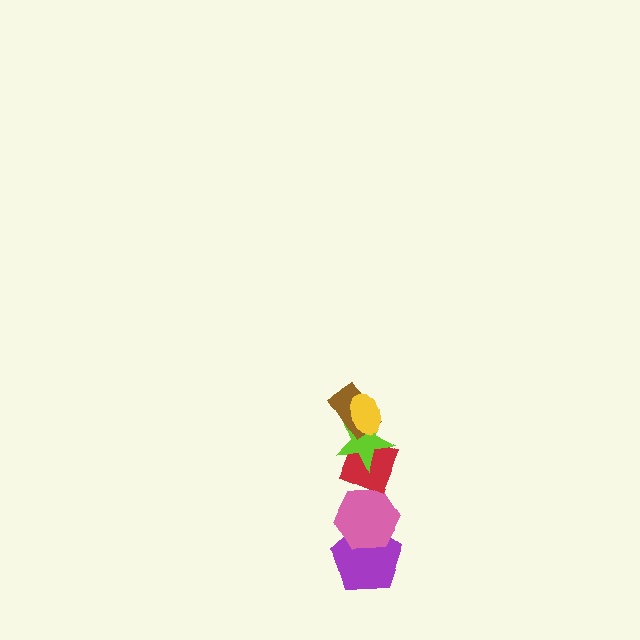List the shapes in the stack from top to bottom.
From top to bottom: the yellow ellipse, the brown rectangle, the lime star, the red diamond, the pink hexagon, the purple pentagon.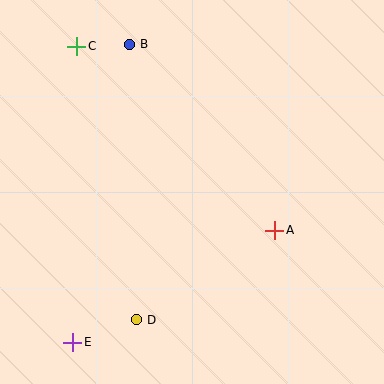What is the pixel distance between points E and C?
The distance between E and C is 296 pixels.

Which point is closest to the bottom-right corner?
Point A is closest to the bottom-right corner.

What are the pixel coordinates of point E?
Point E is at (73, 342).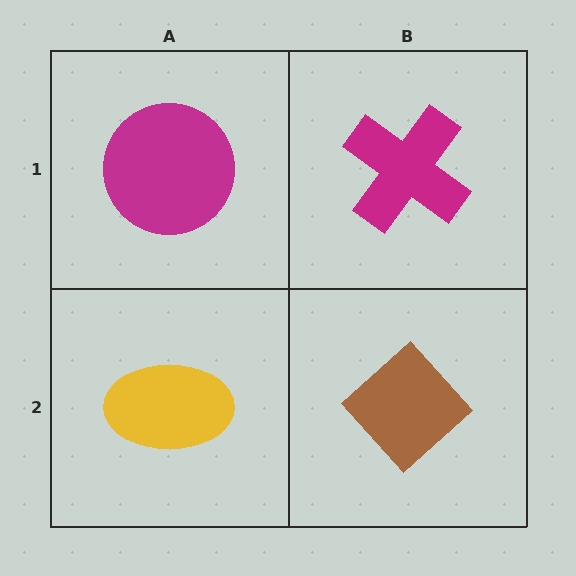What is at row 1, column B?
A magenta cross.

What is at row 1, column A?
A magenta circle.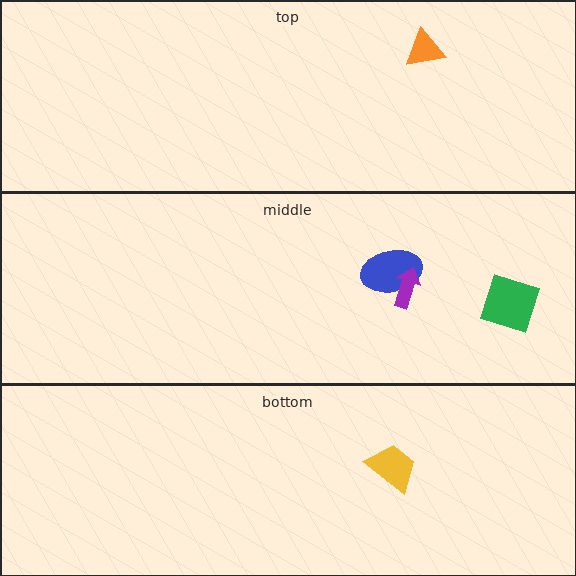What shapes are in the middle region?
The green square, the blue ellipse, the purple arrow.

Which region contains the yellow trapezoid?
The bottom region.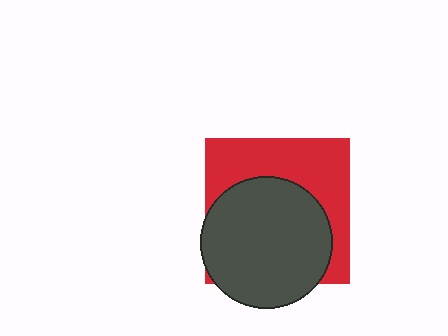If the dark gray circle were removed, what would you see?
You would see the complete red square.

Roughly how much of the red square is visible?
A small part of it is visible (roughly 44%).